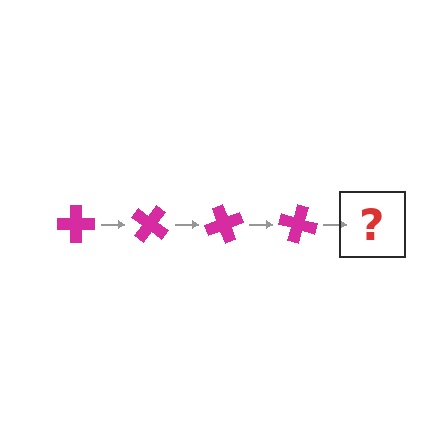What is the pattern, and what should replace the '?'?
The pattern is that the cross rotates 35 degrees each step. The '?' should be a magenta cross rotated 140 degrees.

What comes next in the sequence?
The next element should be a magenta cross rotated 140 degrees.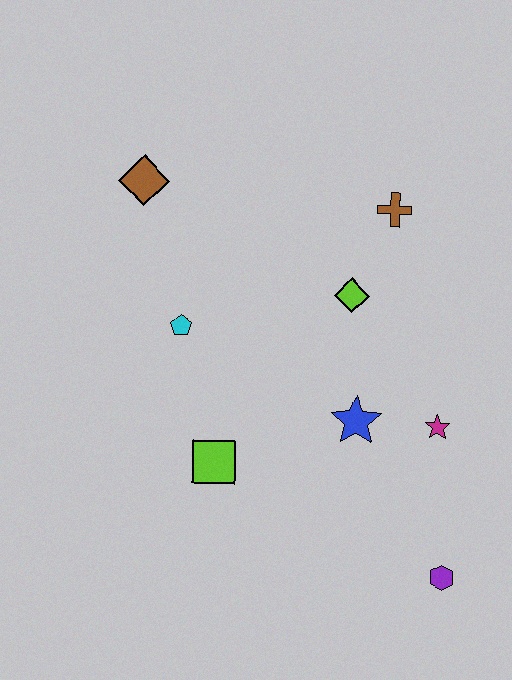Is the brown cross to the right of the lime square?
Yes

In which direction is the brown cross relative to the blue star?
The brown cross is above the blue star.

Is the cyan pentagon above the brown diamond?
No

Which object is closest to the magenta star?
The blue star is closest to the magenta star.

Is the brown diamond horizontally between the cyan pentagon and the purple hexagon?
No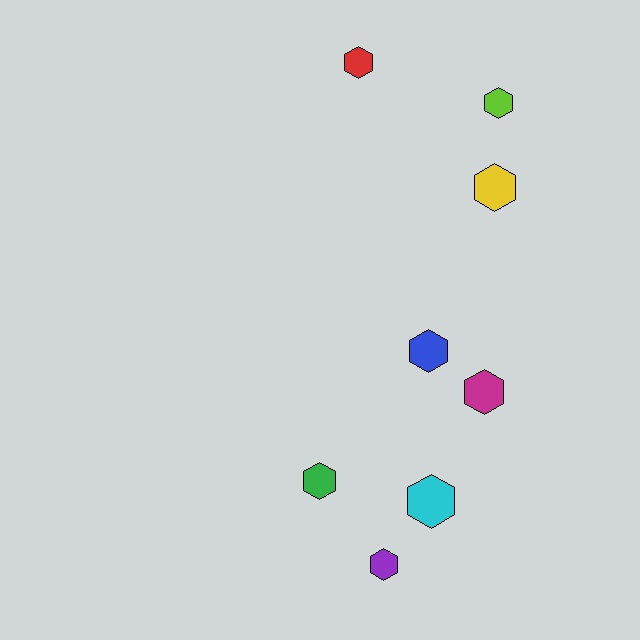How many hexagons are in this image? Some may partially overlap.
There are 8 hexagons.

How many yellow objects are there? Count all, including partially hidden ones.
There is 1 yellow object.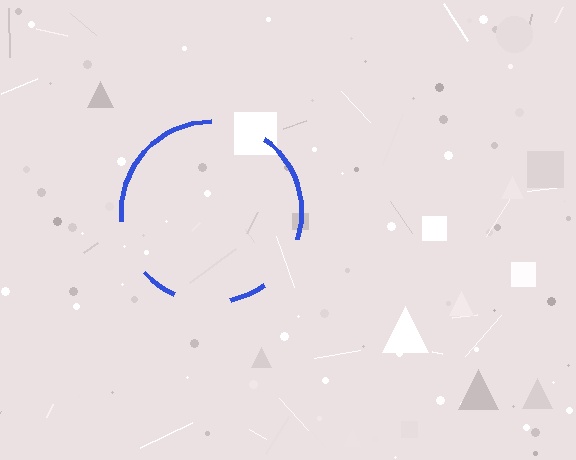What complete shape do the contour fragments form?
The contour fragments form a circle.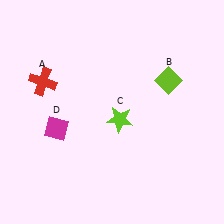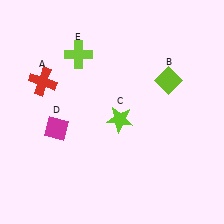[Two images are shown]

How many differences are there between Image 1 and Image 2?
There is 1 difference between the two images.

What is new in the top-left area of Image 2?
A lime cross (E) was added in the top-left area of Image 2.